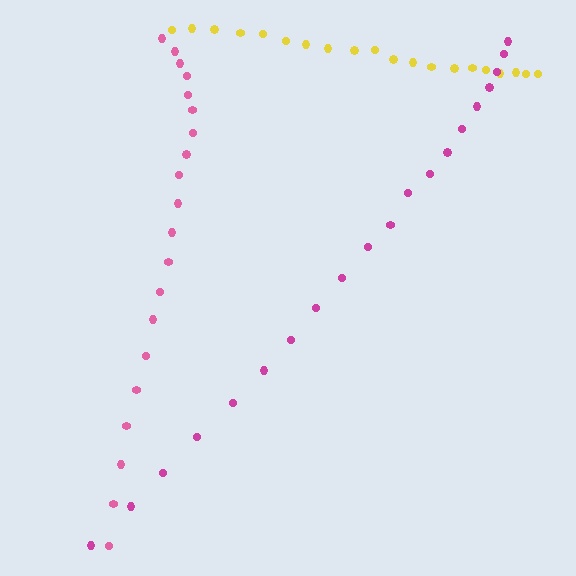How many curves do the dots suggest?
There are 3 distinct paths.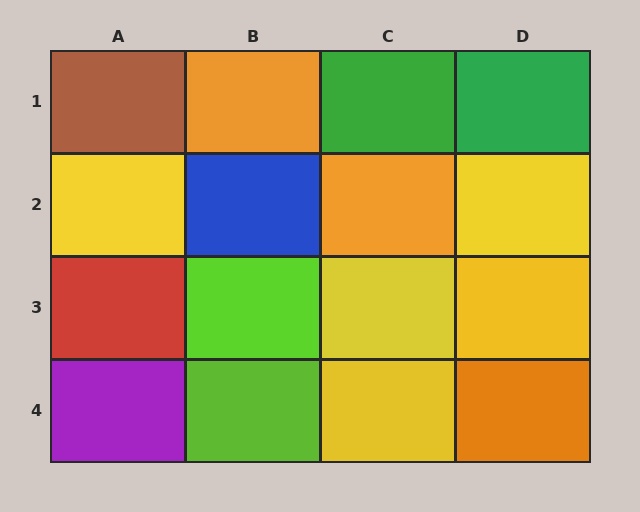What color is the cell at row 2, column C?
Orange.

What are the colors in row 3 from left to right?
Red, lime, yellow, yellow.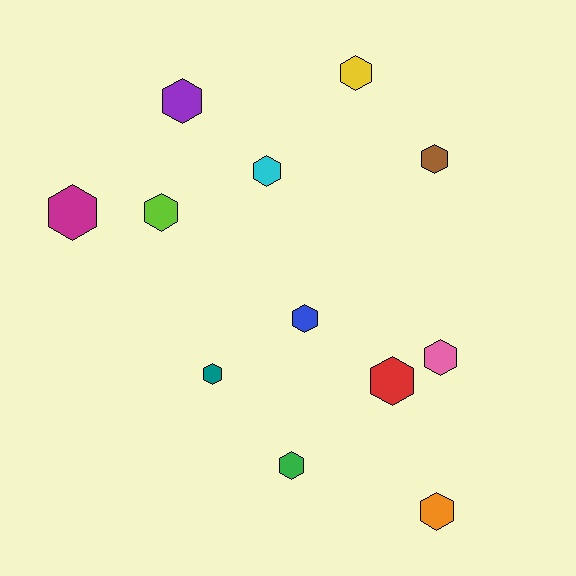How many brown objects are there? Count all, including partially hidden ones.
There is 1 brown object.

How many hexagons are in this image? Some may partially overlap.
There are 12 hexagons.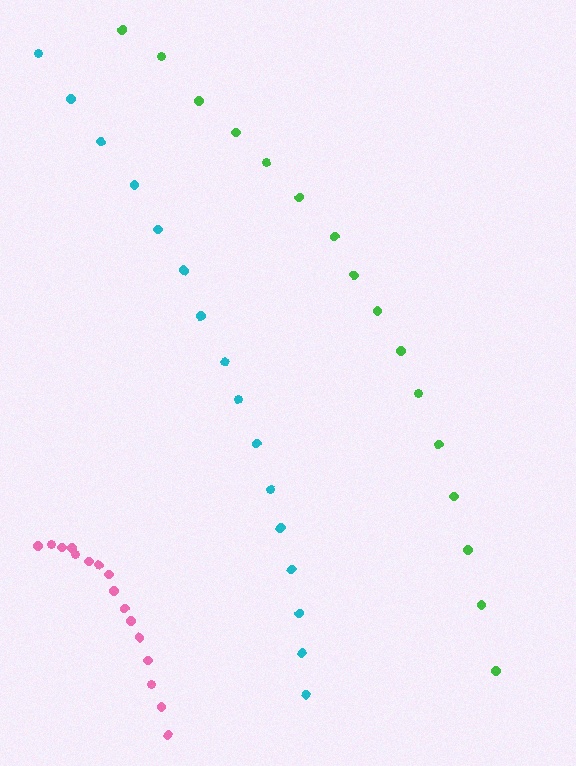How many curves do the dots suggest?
There are 3 distinct paths.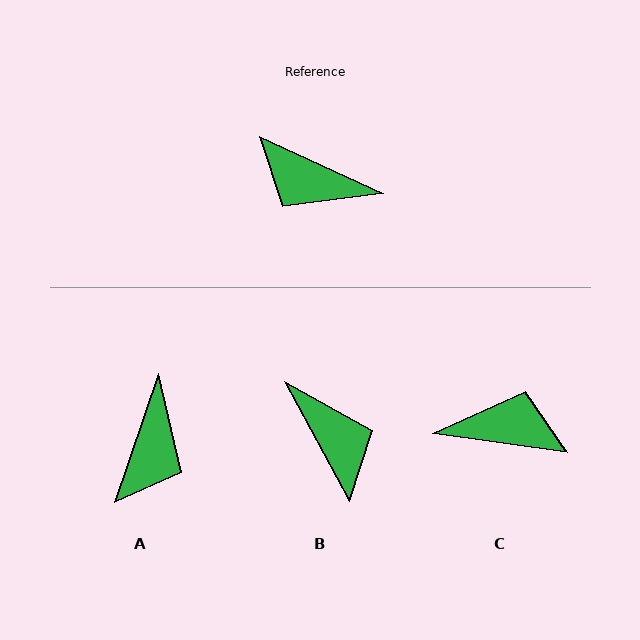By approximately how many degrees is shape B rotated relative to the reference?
Approximately 143 degrees counter-clockwise.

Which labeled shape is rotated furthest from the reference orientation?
C, about 164 degrees away.